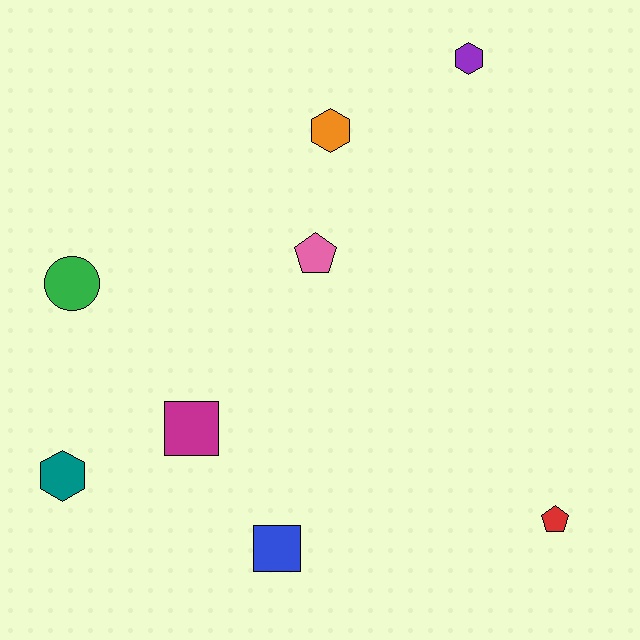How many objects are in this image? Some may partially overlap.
There are 8 objects.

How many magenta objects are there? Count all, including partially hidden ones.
There is 1 magenta object.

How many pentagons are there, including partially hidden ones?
There are 2 pentagons.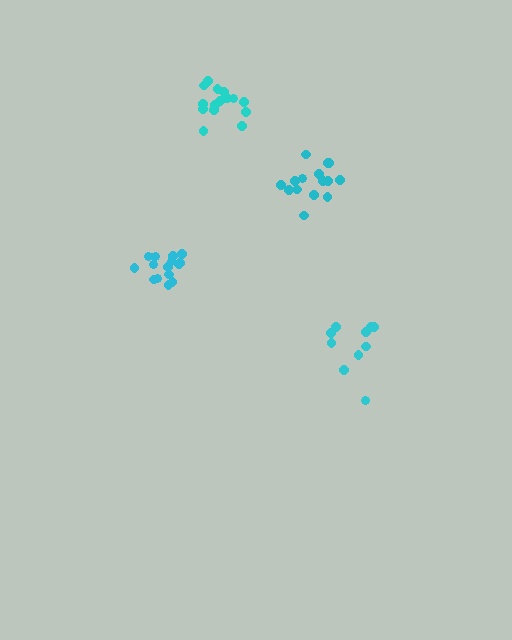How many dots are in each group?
Group 1: 10 dots, Group 2: 15 dots, Group 3: 15 dots, Group 4: 15 dots (55 total).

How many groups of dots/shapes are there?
There are 4 groups.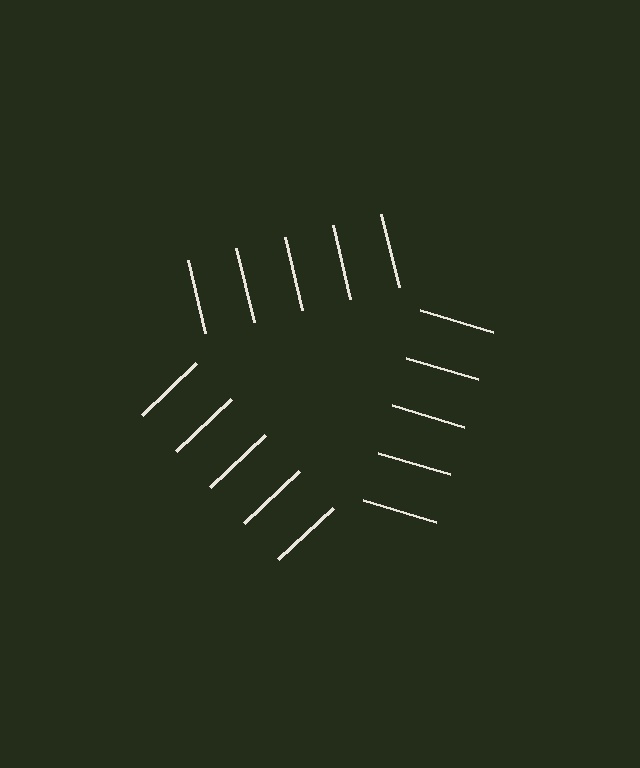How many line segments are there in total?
15 — 5 along each of the 3 edges.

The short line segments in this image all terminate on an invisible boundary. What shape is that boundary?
An illusory triangle — the line segments terminate on its edges but no continuous stroke is drawn.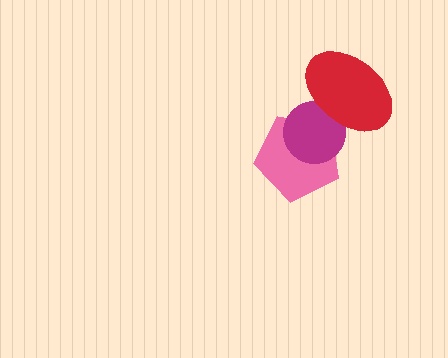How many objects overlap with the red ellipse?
2 objects overlap with the red ellipse.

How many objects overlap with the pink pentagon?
2 objects overlap with the pink pentagon.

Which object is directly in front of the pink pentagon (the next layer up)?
The magenta circle is directly in front of the pink pentagon.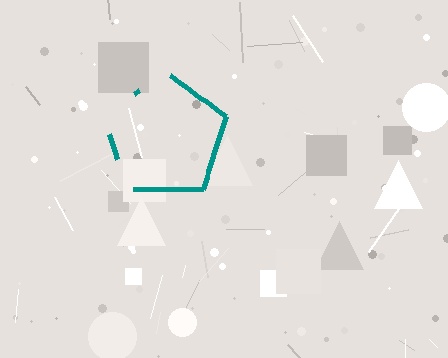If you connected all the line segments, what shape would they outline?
They would outline a pentagon.